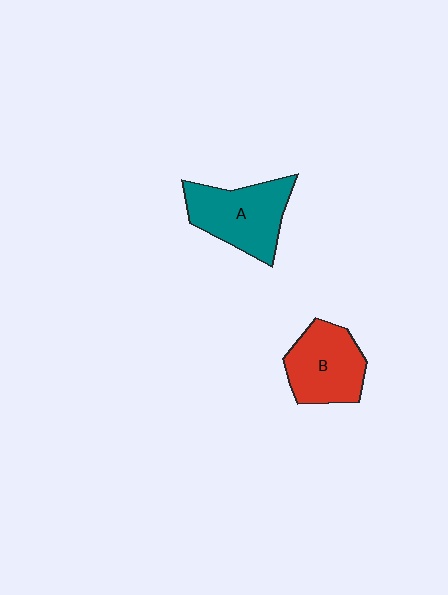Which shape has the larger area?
Shape A (teal).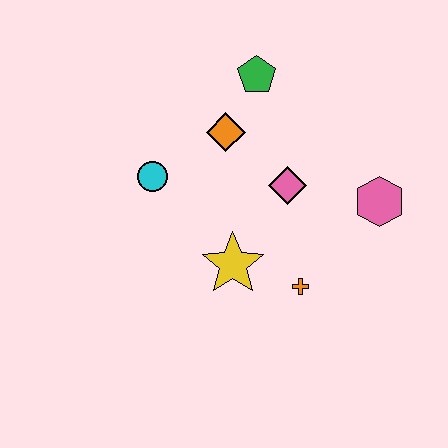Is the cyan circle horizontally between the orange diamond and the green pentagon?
No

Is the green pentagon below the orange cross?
No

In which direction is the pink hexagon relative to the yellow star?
The pink hexagon is to the right of the yellow star.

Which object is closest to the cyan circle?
The orange diamond is closest to the cyan circle.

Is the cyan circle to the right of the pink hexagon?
No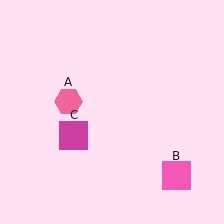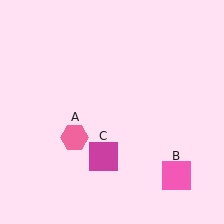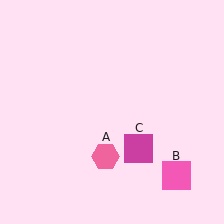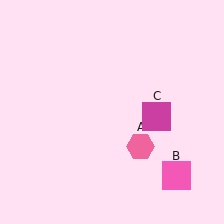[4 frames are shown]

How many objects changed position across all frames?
2 objects changed position: pink hexagon (object A), magenta square (object C).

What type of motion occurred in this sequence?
The pink hexagon (object A), magenta square (object C) rotated counterclockwise around the center of the scene.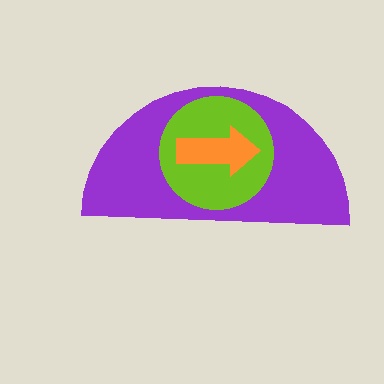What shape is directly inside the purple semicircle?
The lime circle.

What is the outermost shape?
The purple semicircle.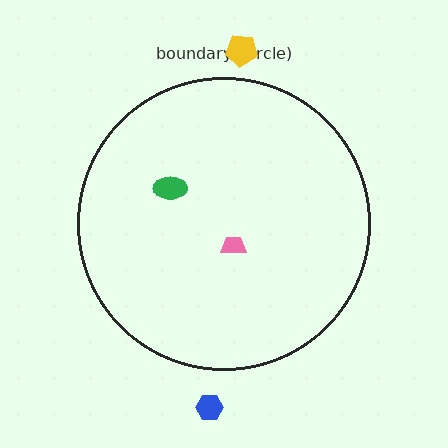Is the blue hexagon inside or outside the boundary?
Outside.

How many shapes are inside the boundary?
2 inside, 2 outside.